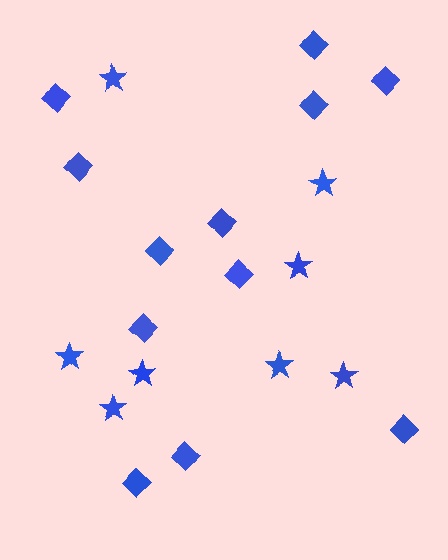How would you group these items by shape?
There are 2 groups: one group of diamonds (12) and one group of stars (8).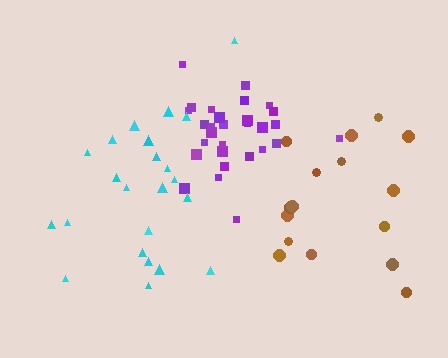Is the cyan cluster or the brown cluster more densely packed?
Cyan.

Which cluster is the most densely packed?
Purple.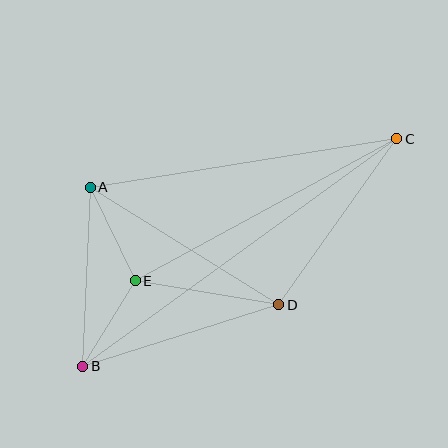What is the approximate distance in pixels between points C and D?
The distance between C and D is approximately 204 pixels.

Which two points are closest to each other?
Points B and E are closest to each other.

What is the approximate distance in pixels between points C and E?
The distance between C and E is approximately 298 pixels.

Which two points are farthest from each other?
Points B and C are farthest from each other.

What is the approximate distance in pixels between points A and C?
The distance between A and C is approximately 311 pixels.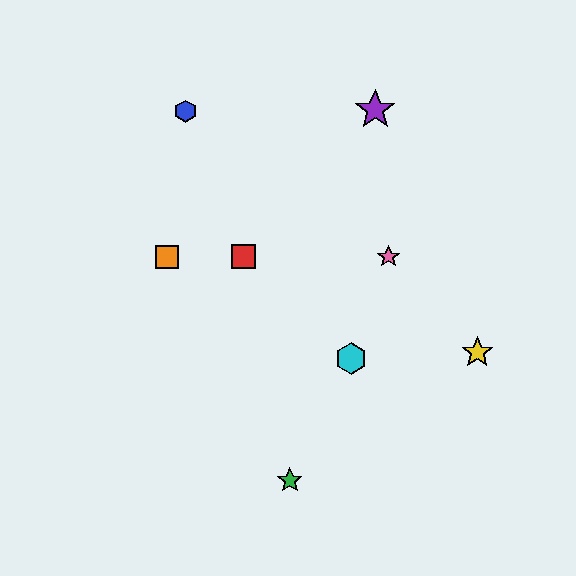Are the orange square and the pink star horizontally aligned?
Yes, both are at y≈257.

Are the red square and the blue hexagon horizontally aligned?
No, the red square is at y≈257 and the blue hexagon is at y≈111.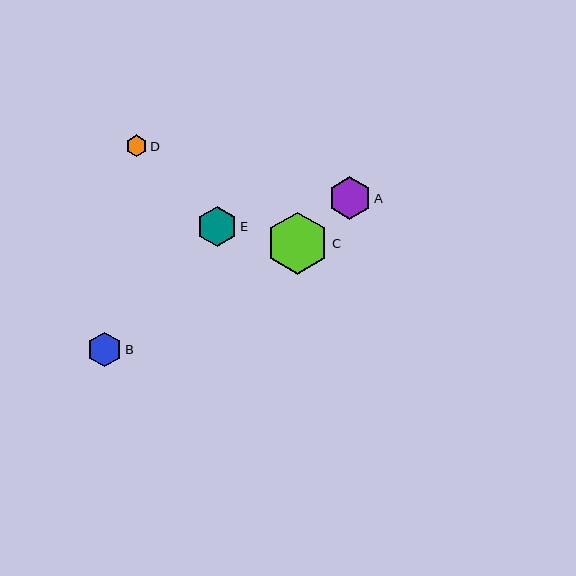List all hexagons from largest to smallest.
From largest to smallest: C, A, E, B, D.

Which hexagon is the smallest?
Hexagon D is the smallest with a size of approximately 22 pixels.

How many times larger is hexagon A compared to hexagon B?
Hexagon A is approximately 1.2 times the size of hexagon B.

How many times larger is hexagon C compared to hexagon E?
Hexagon C is approximately 1.5 times the size of hexagon E.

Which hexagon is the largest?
Hexagon C is the largest with a size of approximately 62 pixels.